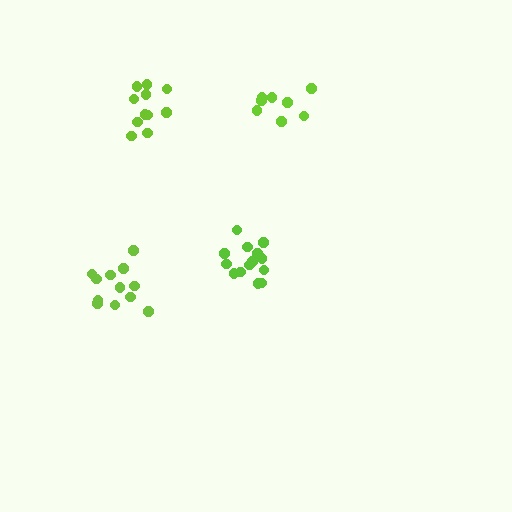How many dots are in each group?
Group 1: 11 dots, Group 2: 14 dots, Group 3: 8 dots, Group 4: 12 dots (45 total).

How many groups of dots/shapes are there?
There are 4 groups.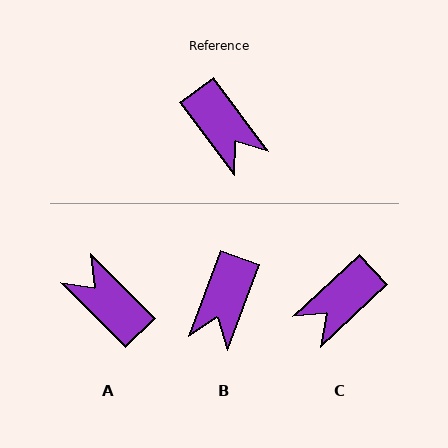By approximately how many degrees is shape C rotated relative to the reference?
Approximately 84 degrees clockwise.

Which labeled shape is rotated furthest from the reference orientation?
A, about 172 degrees away.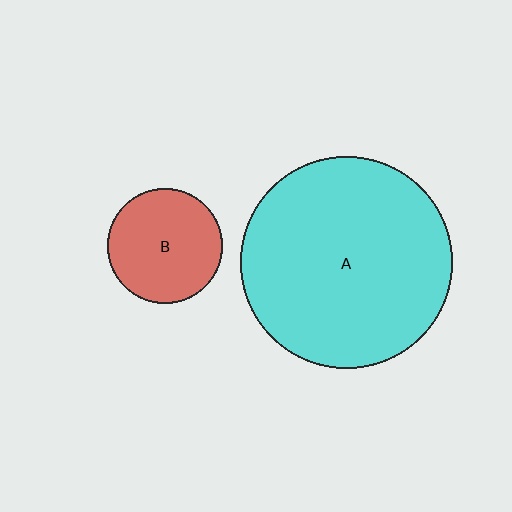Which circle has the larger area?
Circle A (cyan).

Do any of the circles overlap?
No, none of the circles overlap.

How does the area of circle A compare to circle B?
Approximately 3.4 times.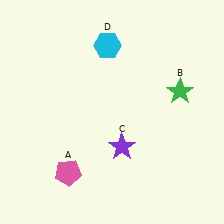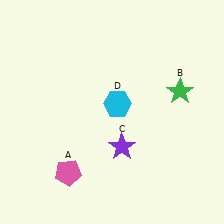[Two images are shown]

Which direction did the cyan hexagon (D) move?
The cyan hexagon (D) moved down.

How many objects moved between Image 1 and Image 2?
1 object moved between the two images.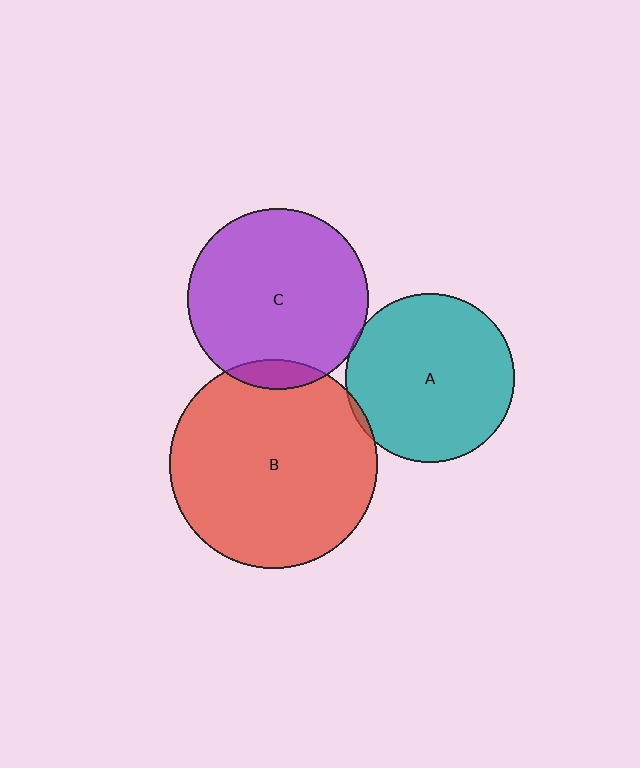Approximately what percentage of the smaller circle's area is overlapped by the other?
Approximately 10%.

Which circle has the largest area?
Circle B (red).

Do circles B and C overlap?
Yes.